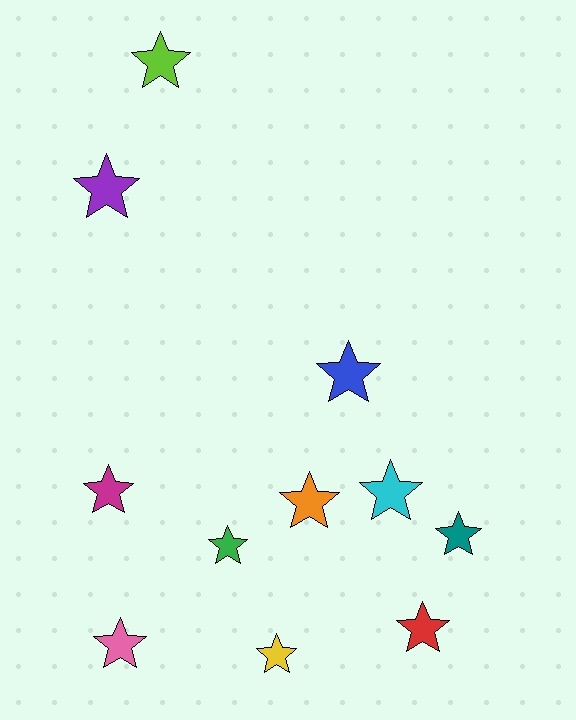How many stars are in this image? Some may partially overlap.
There are 11 stars.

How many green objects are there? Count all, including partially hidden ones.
There is 1 green object.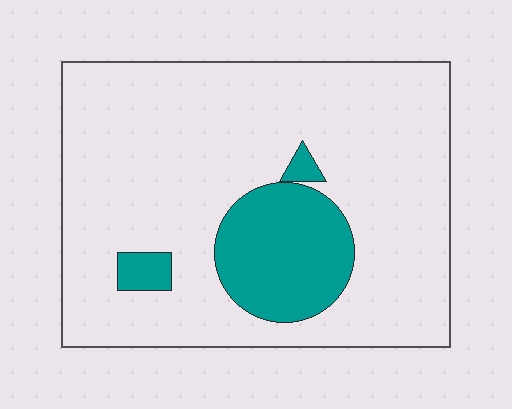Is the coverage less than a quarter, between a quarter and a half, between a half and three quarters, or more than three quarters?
Less than a quarter.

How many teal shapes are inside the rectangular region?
3.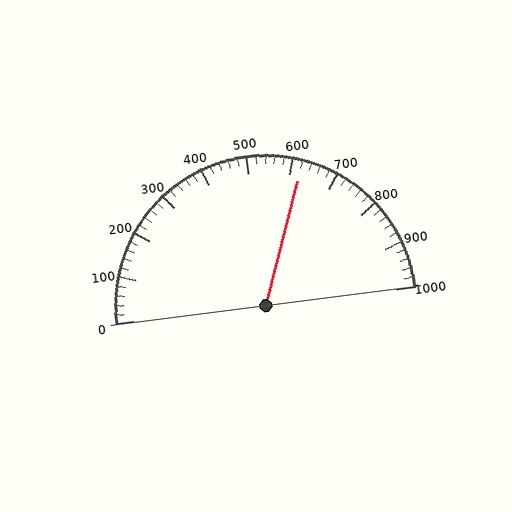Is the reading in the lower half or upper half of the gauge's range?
The reading is in the upper half of the range (0 to 1000).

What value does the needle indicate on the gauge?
The needle indicates approximately 620.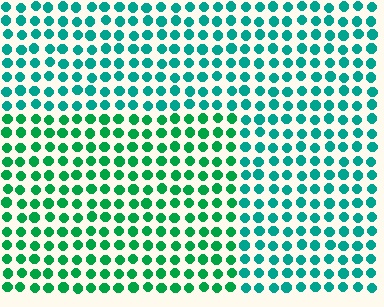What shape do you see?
I see a rectangle.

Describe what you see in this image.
The image is filled with small teal elements in a uniform arrangement. A rectangle-shaped region is visible where the elements are tinted to a slightly different hue, forming a subtle color boundary.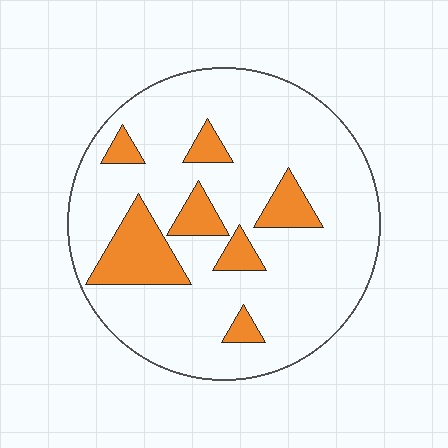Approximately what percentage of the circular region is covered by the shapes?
Approximately 15%.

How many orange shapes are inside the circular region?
7.